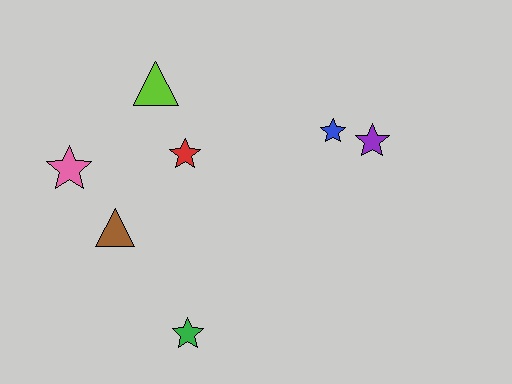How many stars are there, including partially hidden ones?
There are 5 stars.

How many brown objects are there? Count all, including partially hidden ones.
There is 1 brown object.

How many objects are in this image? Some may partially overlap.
There are 7 objects.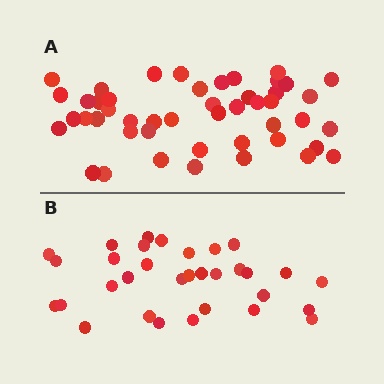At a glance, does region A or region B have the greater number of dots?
Region A (the top region) has more dots.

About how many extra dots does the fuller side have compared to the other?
Region A has approximately 15 more dots than region B.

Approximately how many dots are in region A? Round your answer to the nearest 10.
About 50 dots. (The exact count is 47, which rounds to 50.)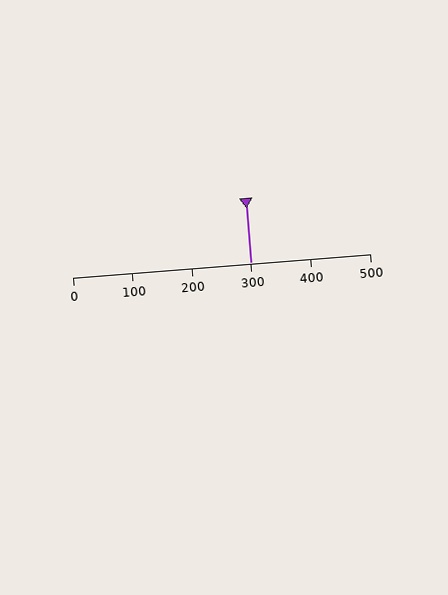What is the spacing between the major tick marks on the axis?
The major ticks are spaced 100 apart.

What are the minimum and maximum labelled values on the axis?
The axis runs from 0 to 500.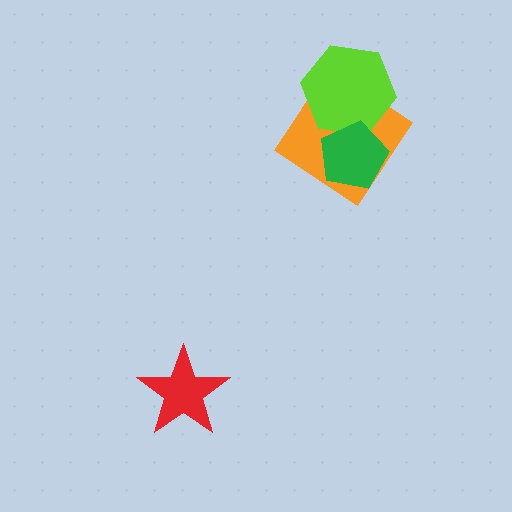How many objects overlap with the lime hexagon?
2 objects overlap with the lime hexagon.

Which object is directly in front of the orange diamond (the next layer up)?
The lime hexagon is directly in front of the orange diamond.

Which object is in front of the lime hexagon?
The green pentagon is in front of the lime hexagon.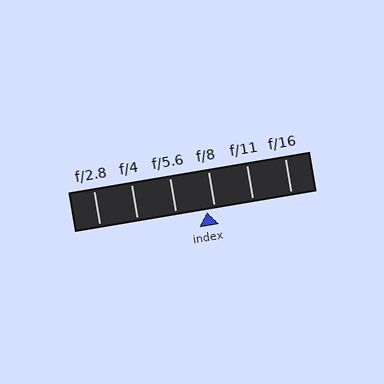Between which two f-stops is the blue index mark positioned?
The index mark is between f/5.6 and f/8.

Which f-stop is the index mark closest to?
The index mark is closest to f/8.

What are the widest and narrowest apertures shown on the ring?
The widest aperture shown is f/2.8 and the narrowest is f/16.